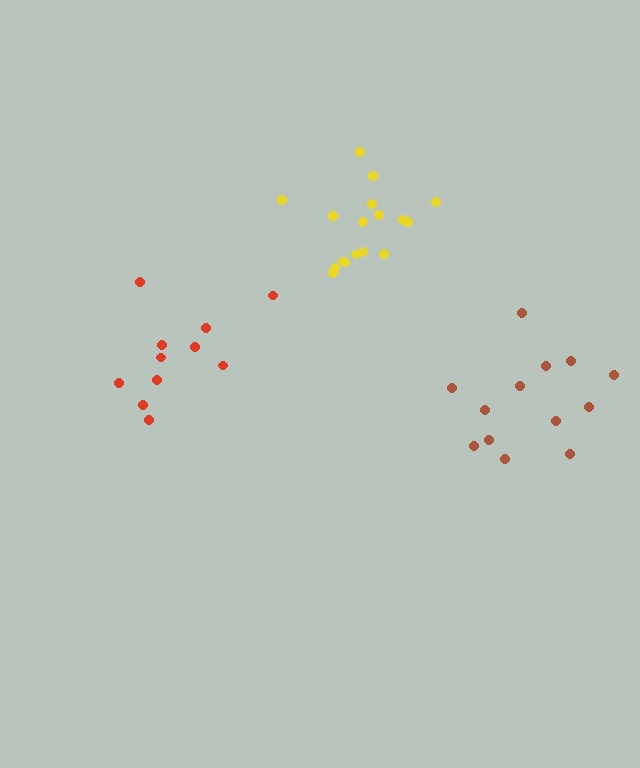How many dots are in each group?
Group 1: 13 dots, Group 2: 17 dots, Group 3: 11 dots (41 total).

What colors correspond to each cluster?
The clusters are colored: brown, yellow, red.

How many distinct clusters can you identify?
There are 3 distinct clusters.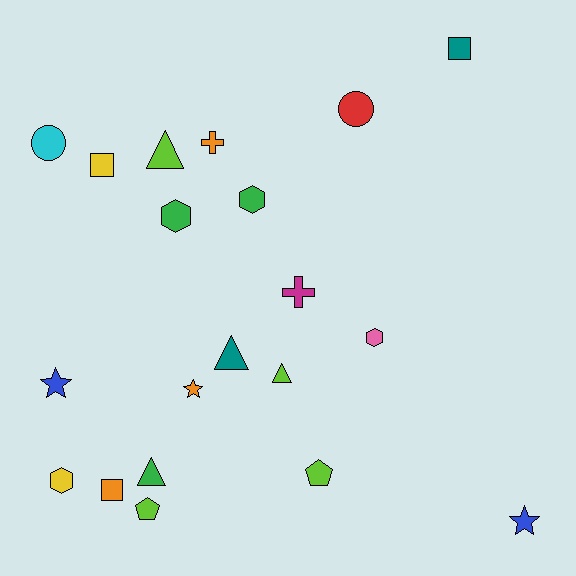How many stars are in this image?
There are 3 stars.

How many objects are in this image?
There are 20 objects.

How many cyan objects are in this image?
There is 1 cyan object.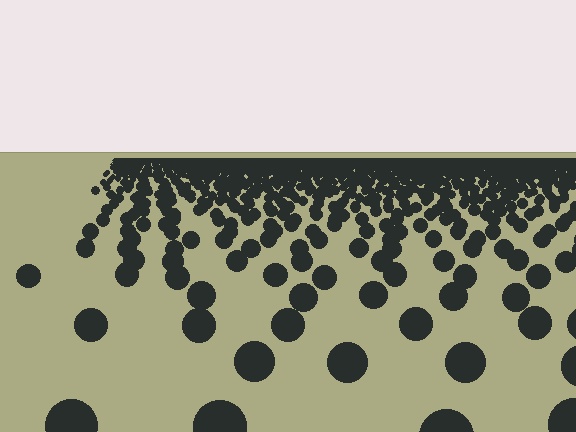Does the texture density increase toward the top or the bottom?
Density increases toward the top.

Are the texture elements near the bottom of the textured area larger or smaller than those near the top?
Larger. Near the bottom, elements are closer to the viewer and appear at a bigger on-screen size.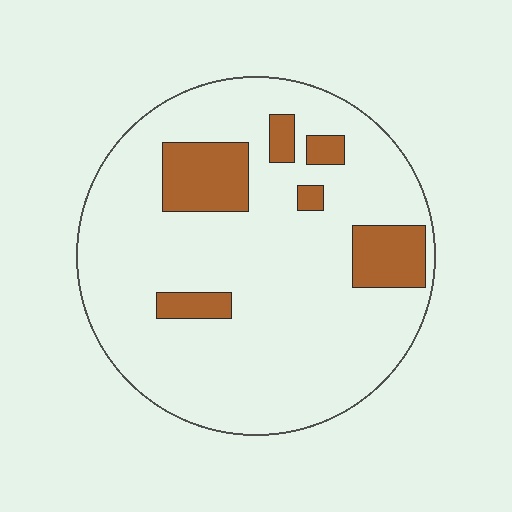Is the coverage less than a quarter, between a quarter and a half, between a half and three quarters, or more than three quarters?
Less than a quarter.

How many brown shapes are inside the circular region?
6.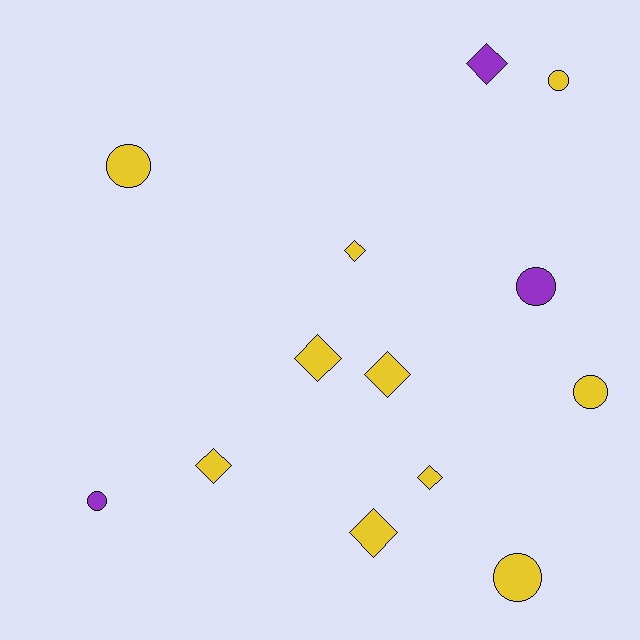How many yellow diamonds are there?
There are 6 yellow diamonds.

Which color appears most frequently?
Yellow, with 10 objects.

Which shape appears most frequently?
Diamond, with 7 objects.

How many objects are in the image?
There are 13 objects.